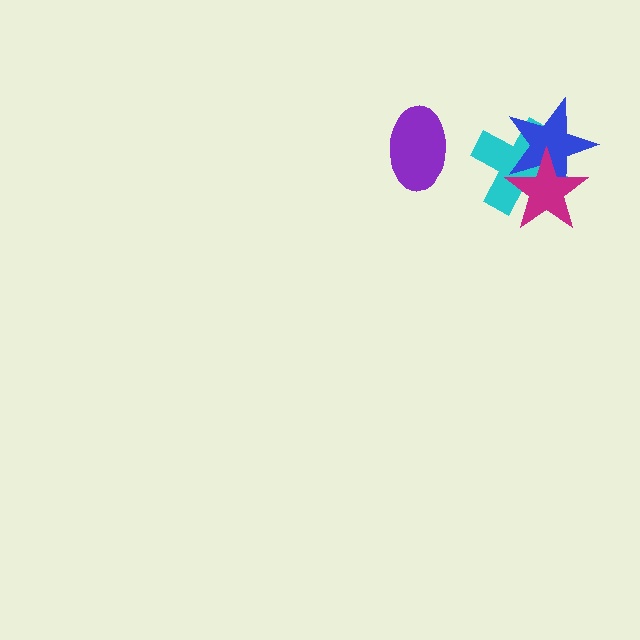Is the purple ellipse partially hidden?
No, no other shape covers it.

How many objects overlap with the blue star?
2 objects overlap with the blue star.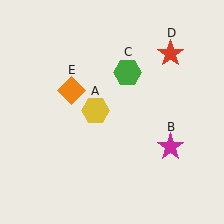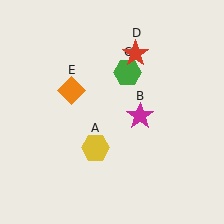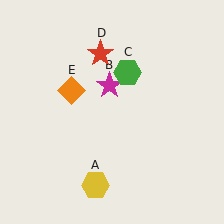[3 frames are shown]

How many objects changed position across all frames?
3 objects changed position: yellow hexagon (object A), magenta star (object B), red star (object D).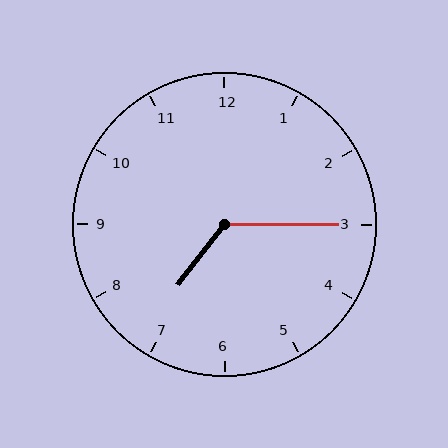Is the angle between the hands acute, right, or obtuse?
It is obtuse.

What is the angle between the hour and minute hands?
Approximately 128 degrees.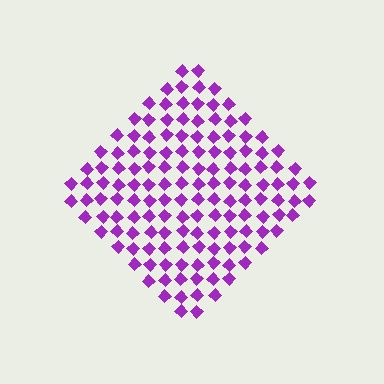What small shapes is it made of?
It is made of small diamonds.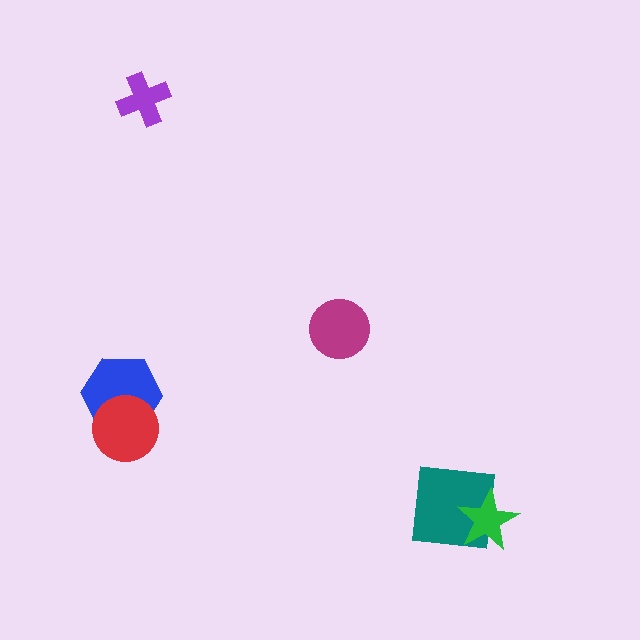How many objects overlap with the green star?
1 object overlaps with the green star.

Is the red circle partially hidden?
No, no other shape covers it.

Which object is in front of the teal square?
The green star is in front of the teal square.